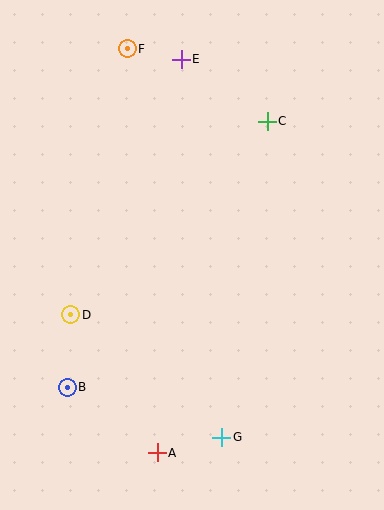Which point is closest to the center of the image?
Point D at (71, 315) is closest to the center.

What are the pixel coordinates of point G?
Point G is at (222, 437).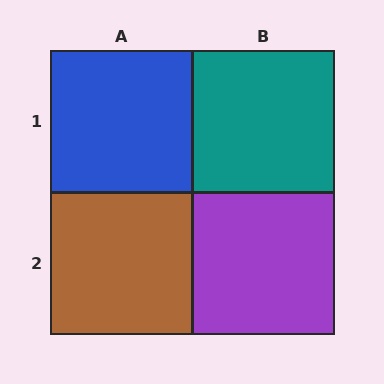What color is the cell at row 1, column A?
Blue.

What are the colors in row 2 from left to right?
Brown, purple.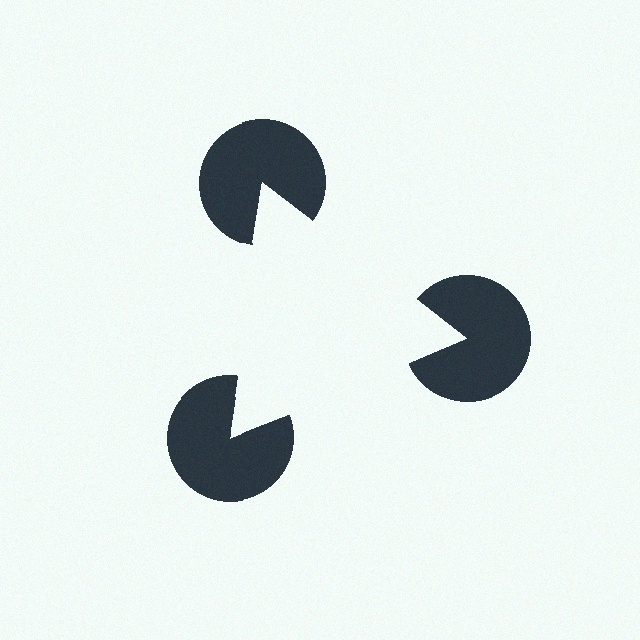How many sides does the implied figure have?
3 sides.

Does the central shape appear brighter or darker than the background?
It typically appears slightly brighter than the background, even though no actual brightness change is drawn.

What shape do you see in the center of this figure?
An illusory triangle — its edges are inferred from the aligned wedge cuts in the pac-man discs, not physically drawn.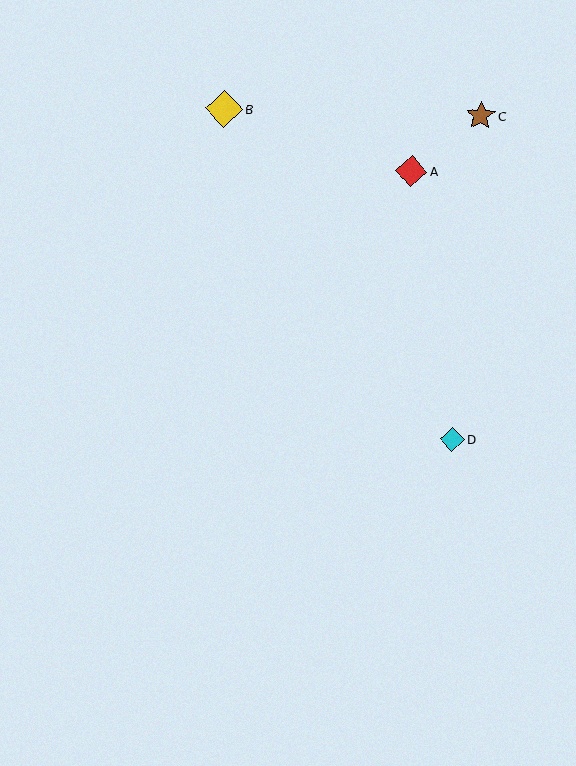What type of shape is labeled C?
Shape C is a brown star.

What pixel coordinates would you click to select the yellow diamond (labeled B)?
Click at (224, 109) to select the yellow diamond B.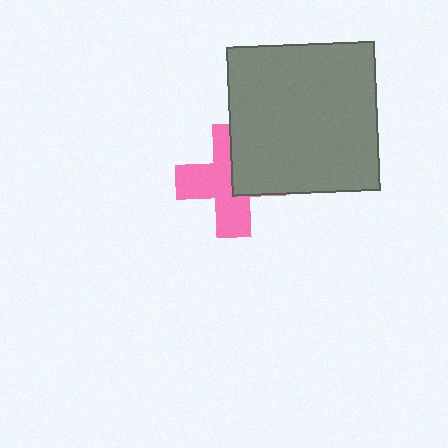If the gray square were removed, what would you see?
You would see the complete pink cross.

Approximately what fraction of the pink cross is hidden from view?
Roughly 40% of the pink cross is hidden behind the gray square.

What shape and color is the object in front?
The object in front is a gray square.